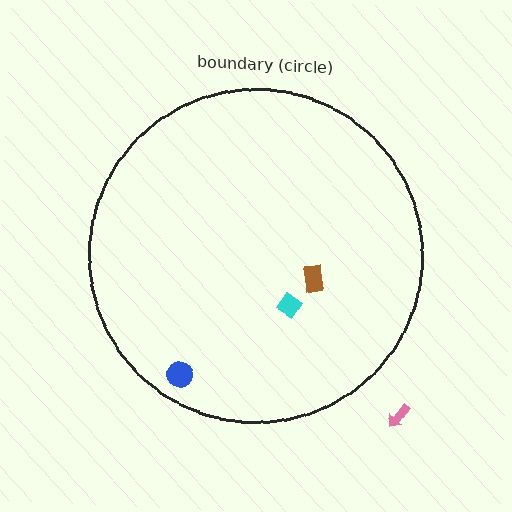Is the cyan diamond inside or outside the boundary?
Inside.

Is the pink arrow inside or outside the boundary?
Outside.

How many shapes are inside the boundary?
3 inside, 1 outside.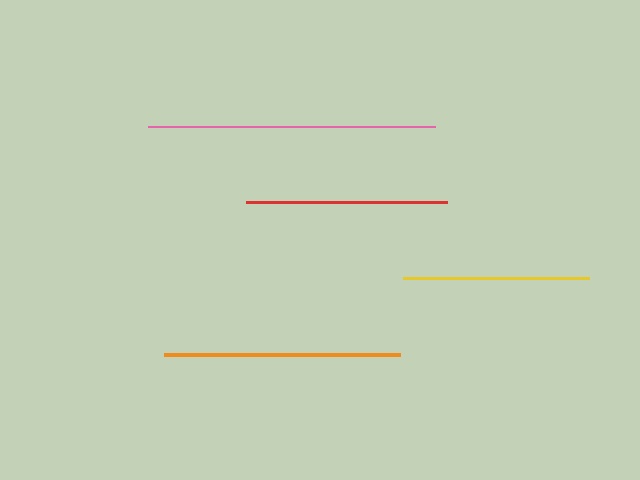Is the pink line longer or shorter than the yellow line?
The pink line is longer than the yellow line.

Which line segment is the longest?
The pink line is the longest at approximately 287 pixels.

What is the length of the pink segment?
The pink segment is approximately 287 pixels long.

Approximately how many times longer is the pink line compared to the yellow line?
The pink line is approximately 1.5 times the length of the yellow line.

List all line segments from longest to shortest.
From longest to shortest: pink, orange, red, yellow.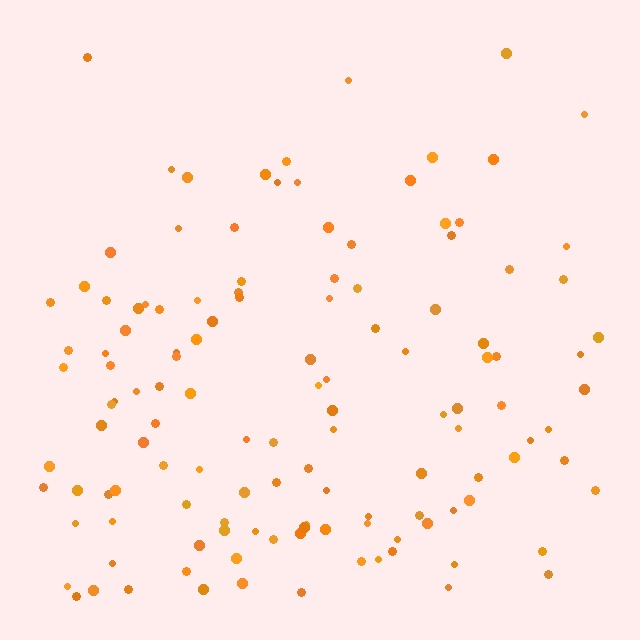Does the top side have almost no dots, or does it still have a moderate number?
Still a moderate number, just noticeably fewer than the bottom.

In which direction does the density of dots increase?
From top to bottom, with the bottom side densest.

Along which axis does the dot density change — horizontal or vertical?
Vertical.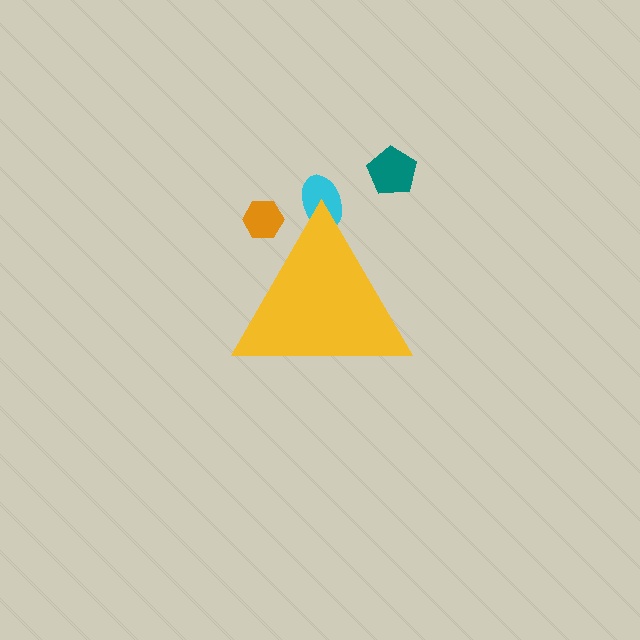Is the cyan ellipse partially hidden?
Yes, the cyan ellipse is partially hidden behind the yellow triangle.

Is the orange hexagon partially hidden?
Yes, the orange hexagon is partially hidden behind the yellow triangle.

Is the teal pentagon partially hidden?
No, the teal pentagon is fully visible.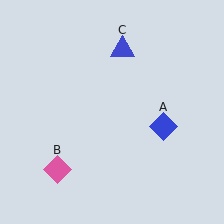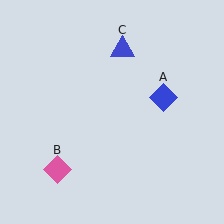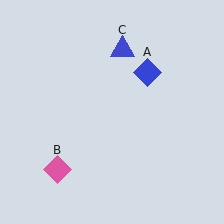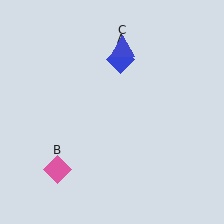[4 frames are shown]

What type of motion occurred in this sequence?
The blue diamond (object A) rotated counterclockwise around the center of the scene.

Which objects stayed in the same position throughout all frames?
Pink diamond (object B) and blue triangle (object C) remained stationary.